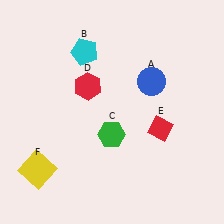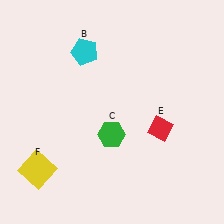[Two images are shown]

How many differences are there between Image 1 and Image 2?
There are 2 differences between the two images.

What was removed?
The blue circle (A), the red hexagon (D) were removed in Image 2.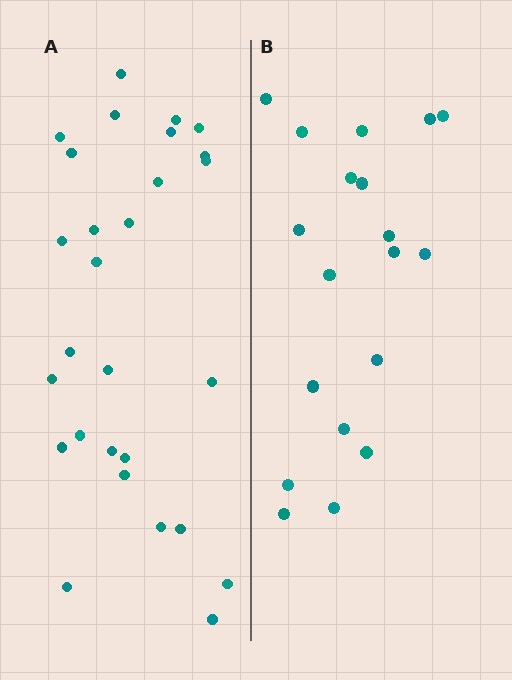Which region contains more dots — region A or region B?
Region A (the left region) has more dots.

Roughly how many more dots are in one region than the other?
Region A has roughly 8 or so more dots than region B.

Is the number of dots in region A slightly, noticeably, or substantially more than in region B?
Region A has substantially more. The ratio is roughly 1.5 to 1.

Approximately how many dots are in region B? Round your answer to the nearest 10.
About 20 dots. (The exact count is 19, which rounds to 20.)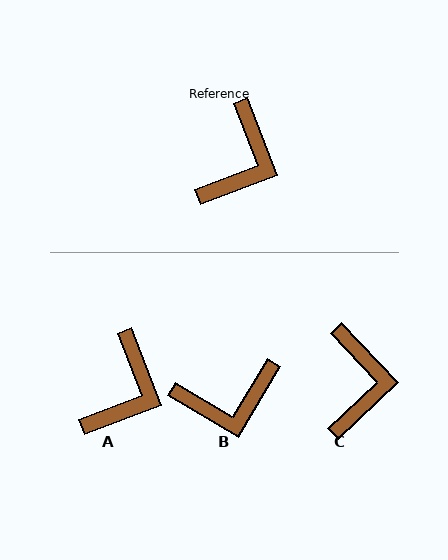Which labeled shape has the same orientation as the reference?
A.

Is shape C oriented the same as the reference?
No, it is off by about 22 degrees.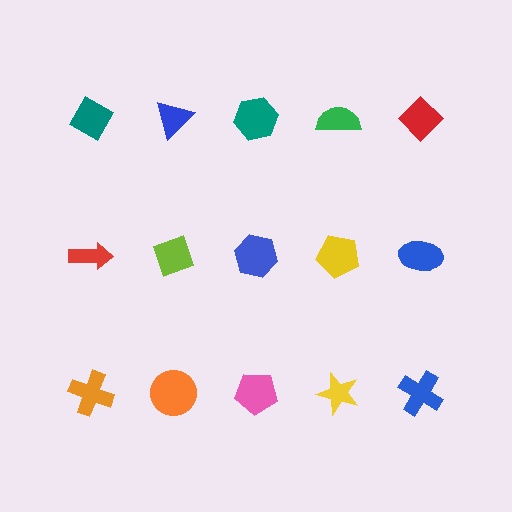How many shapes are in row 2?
5 shapes.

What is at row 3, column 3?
A pink pentagon.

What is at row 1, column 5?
A red diamond.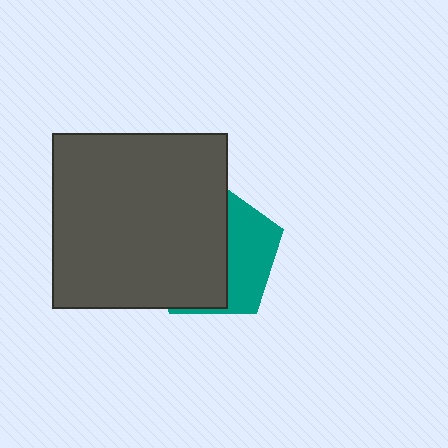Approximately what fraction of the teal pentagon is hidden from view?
Roughly 63% of the teal pentagon is hidden behind the dark gray square.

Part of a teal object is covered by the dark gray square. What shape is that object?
It is a pentagon.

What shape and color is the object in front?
The object in front is a dark gray square.